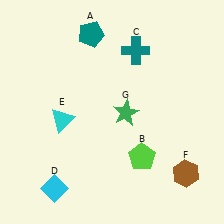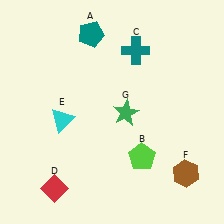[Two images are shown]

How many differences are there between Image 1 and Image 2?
There is 1 difference between the two images.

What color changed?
The diamond (D) changed from cyan in Image 1 to red in Image 2.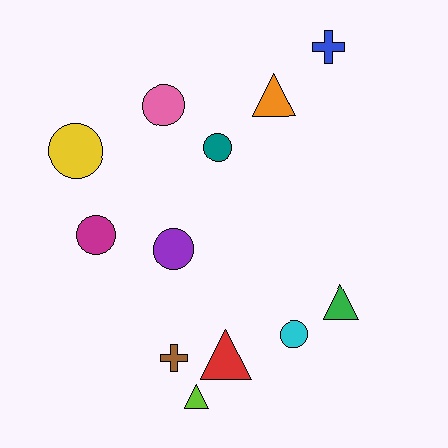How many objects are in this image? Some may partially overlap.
There are 12 objects.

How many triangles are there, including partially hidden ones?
There are 4 triangles.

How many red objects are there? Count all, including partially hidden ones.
There is 1 red object.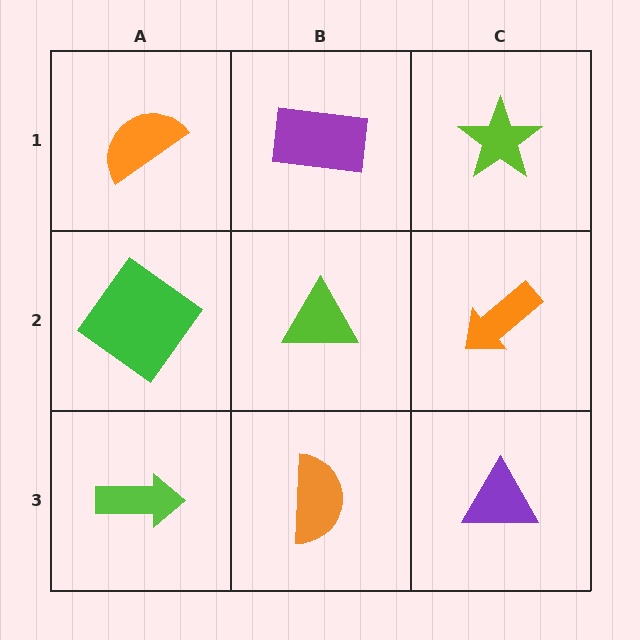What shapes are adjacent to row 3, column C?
An orange arrow (row 2, column C), an orange semicircle (row 3, column B).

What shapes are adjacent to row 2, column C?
A lime star (row 1, column C), a purple triangle (row 3, column C), a lime triangle (row 2, column B).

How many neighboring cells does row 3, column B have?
3.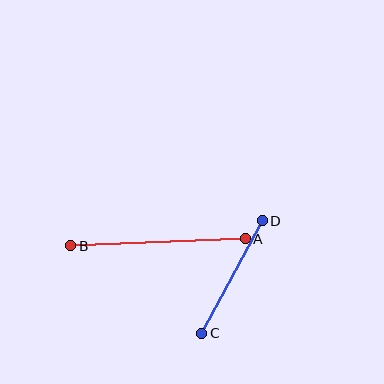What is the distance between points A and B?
The distance is approximately 175 pixels.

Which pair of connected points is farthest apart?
Points A and B are farthest apart.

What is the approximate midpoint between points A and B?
The midpoint is at approximately (158, 242) pixels.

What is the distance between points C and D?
The distance is approximately 128 pixels.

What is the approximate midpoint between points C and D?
The midpoint is at approximately (232, 277) pixels.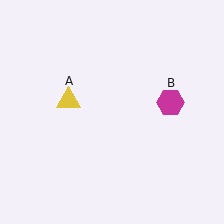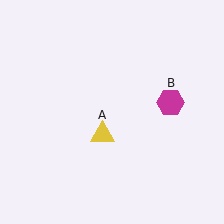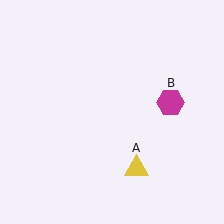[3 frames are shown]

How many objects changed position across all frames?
1 object changed position: yellow triangle (object A).